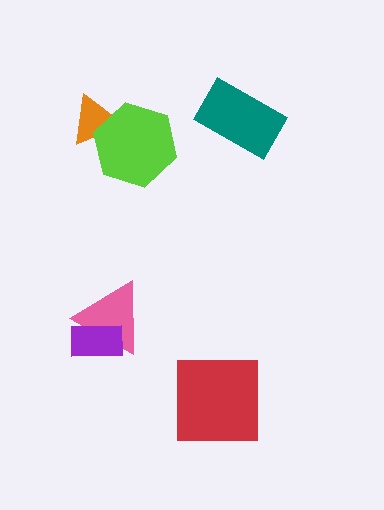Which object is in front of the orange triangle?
The lime hexagon is in front of the orange triangle.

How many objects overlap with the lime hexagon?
1 object overlaps with the lime hexagon.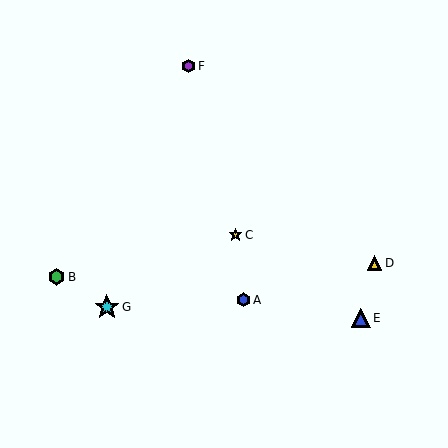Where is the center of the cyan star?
The center of the cyan star is at (107, 307).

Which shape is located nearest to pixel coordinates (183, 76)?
The purple hexagon (labeled F) at (188, 66) is nearest to that location.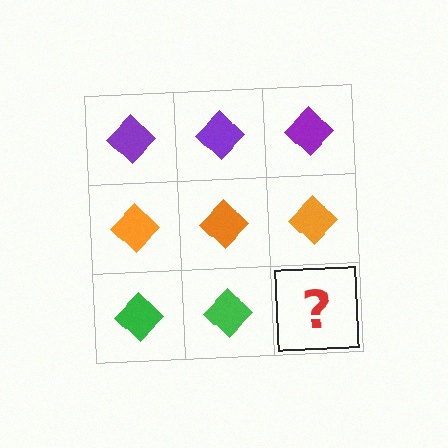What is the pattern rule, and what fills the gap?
The rule is that each row has a consistent color. The gap should be filled with a green diamond.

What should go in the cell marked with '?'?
The missing cell should contain a green diamond.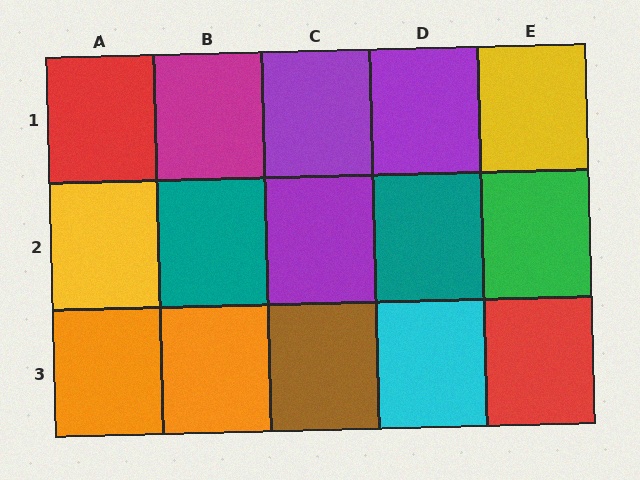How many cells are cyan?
1 cell is cyan.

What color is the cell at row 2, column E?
Green.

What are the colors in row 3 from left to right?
Orange, orange, brown, cyan, red.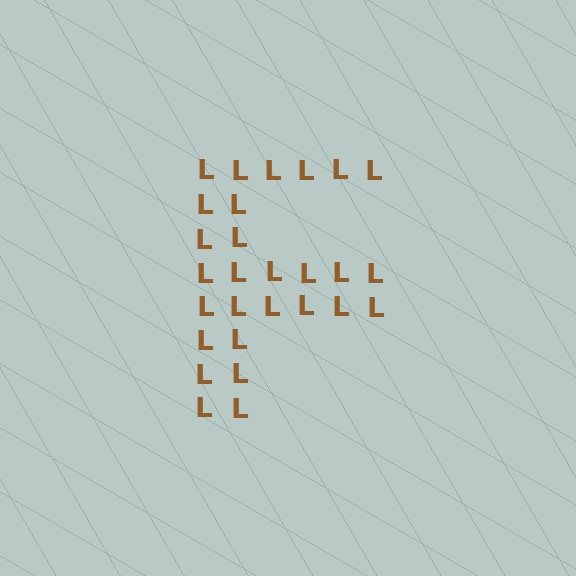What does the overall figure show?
The overall figure shows the letter F.